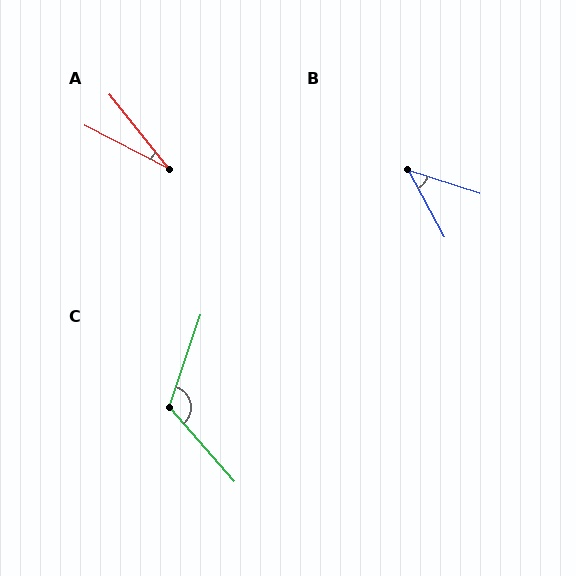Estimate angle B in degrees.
Approximately 44 degrees.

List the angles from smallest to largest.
A (24°), B (44°), C (120°).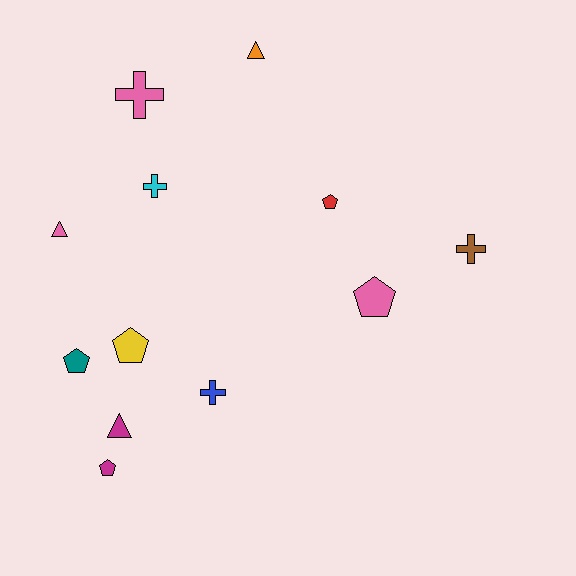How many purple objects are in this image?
There are no purple objects.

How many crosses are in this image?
There are 4 crosses.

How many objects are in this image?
There are 12 objects.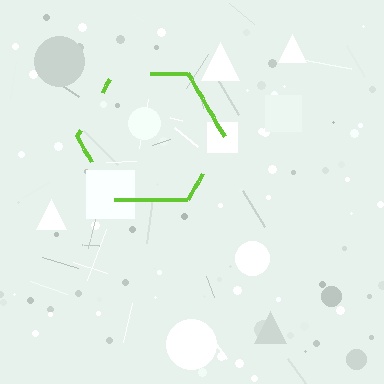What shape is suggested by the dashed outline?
The dashed outline suggests a hexagon.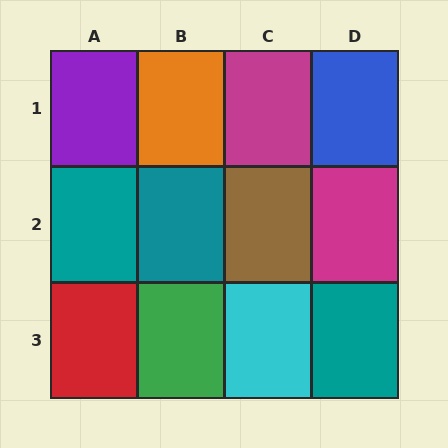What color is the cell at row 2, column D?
Magenta.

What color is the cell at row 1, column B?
Orange.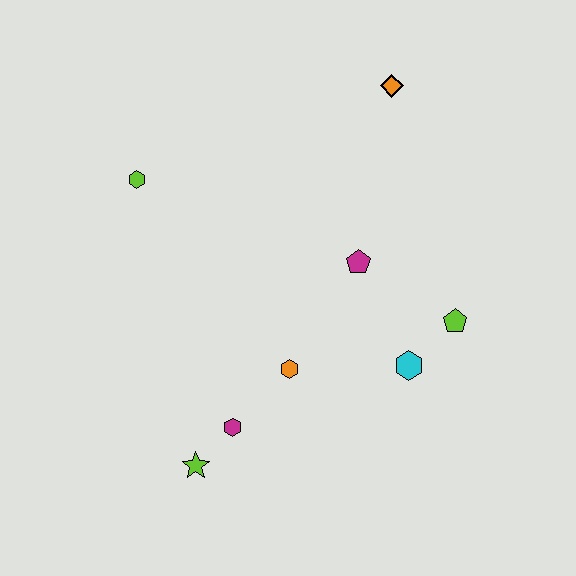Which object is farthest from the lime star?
The orange diamond is farthest from the lime star.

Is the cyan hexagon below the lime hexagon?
Yes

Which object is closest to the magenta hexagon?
The lime star is closest to the magenta hexagon.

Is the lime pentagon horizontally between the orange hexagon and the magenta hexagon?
No